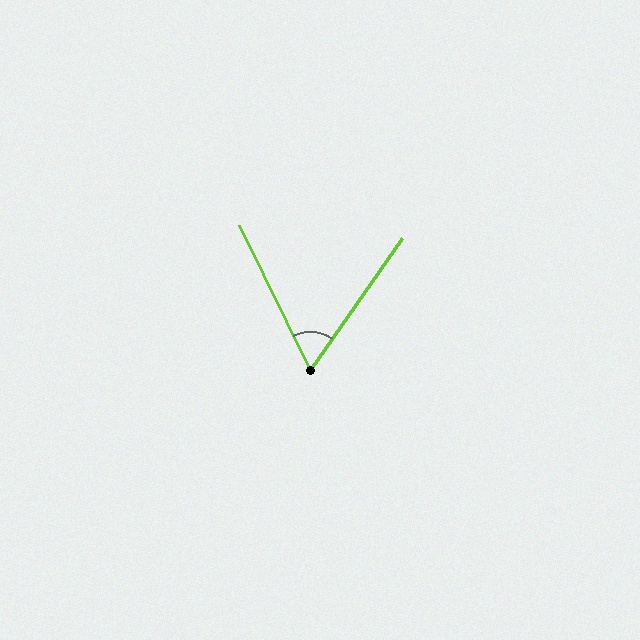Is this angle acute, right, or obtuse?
It is acute.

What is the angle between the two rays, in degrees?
Approximately 61 degrees.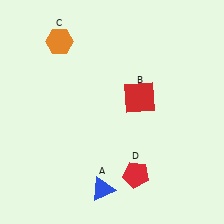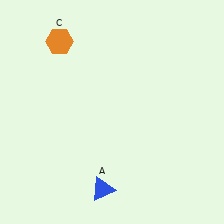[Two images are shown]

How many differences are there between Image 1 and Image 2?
There are 2 differences between the two images.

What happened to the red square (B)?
The red square (B) was removed in Image 2. It was in the top-right area of Image 1.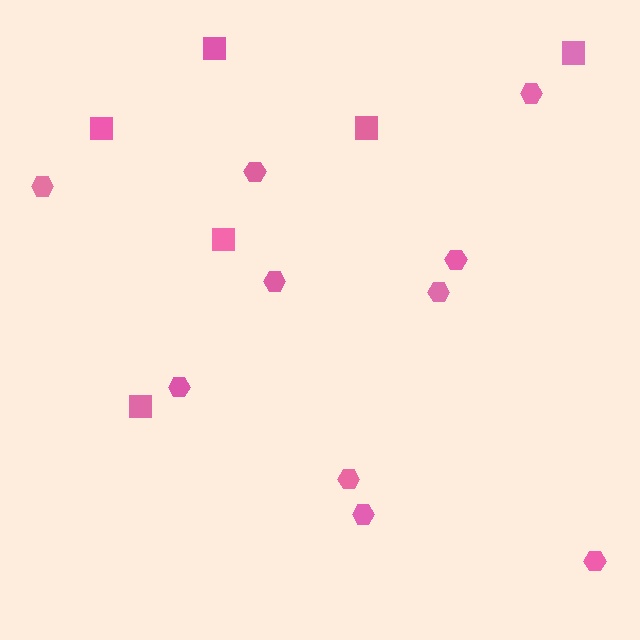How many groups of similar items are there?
There are 2 groups: one group of squares (6) and one group of hexagons (10).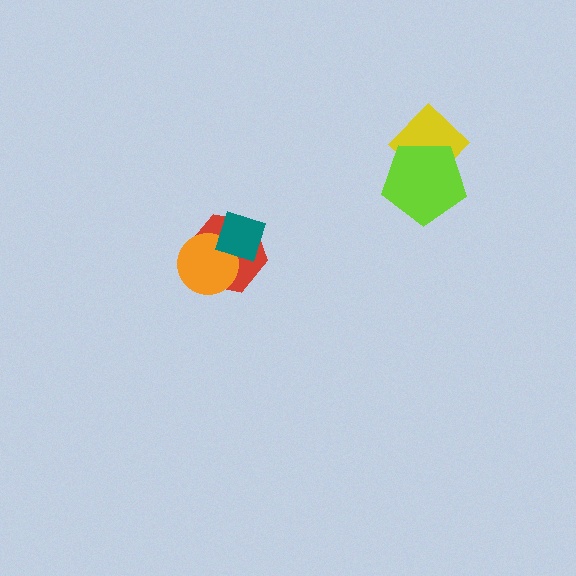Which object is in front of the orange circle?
The teal diamond is in front of the orange circle.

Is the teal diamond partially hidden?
No, no other shape covers it.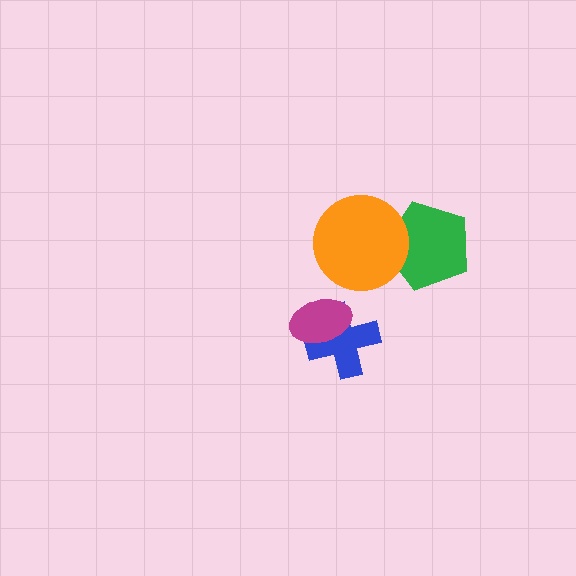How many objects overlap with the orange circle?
1 object overlaps with the orange circle.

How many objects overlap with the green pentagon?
1 object overlaps with the green pentagon.